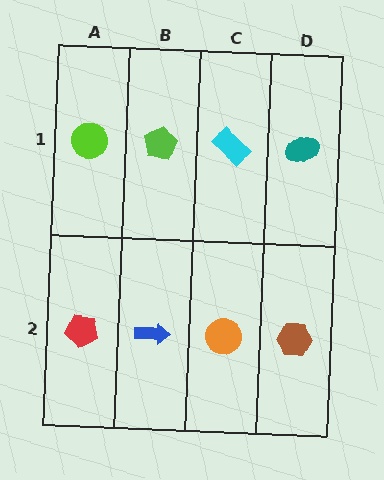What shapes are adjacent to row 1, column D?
A brown hexagon (row 2, column D), a cyan rectangle (row 1, column C).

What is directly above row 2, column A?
A lime circle.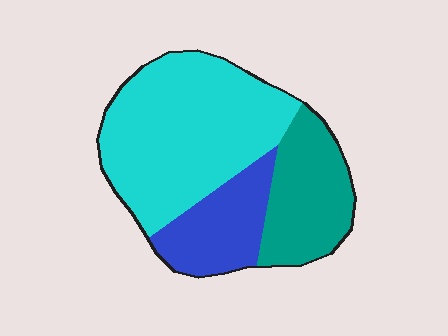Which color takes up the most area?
Cyan, at roughly 55%.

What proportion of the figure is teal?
Teal takes up about one quarter (1/4) of the figure.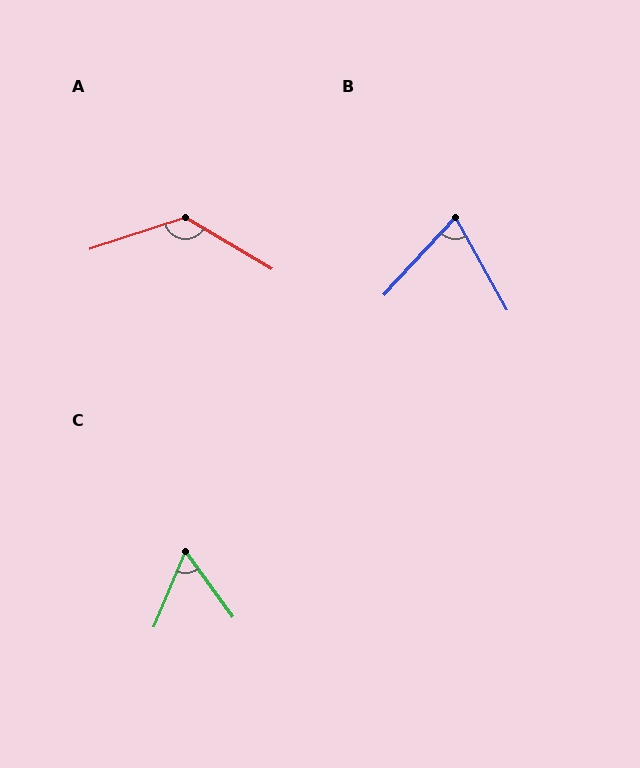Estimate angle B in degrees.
Approximately 72 degrees.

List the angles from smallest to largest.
C (59°), B (72°), A (131°).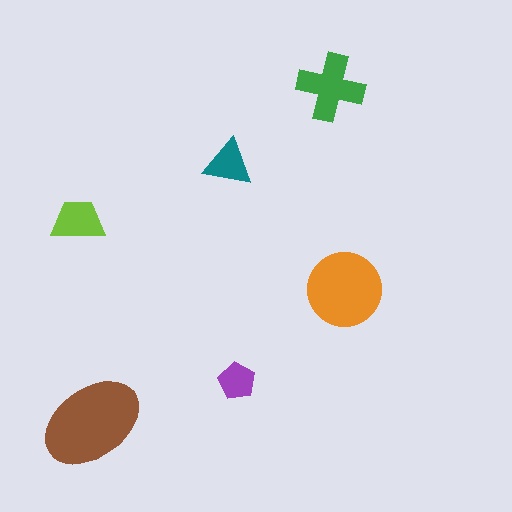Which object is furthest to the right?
The orange circle is rightmost.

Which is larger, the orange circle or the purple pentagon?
The orange circle.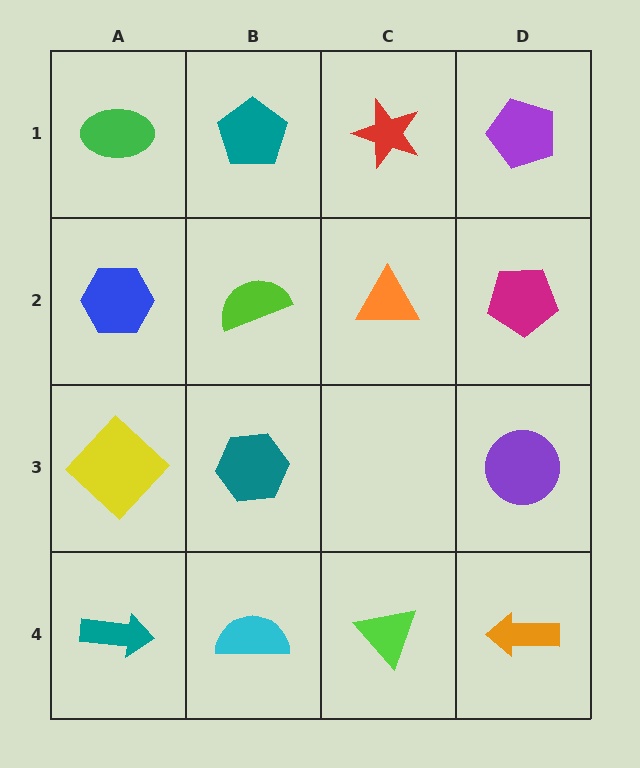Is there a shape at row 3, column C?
No, that cell is empty.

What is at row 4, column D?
An orange arrow.